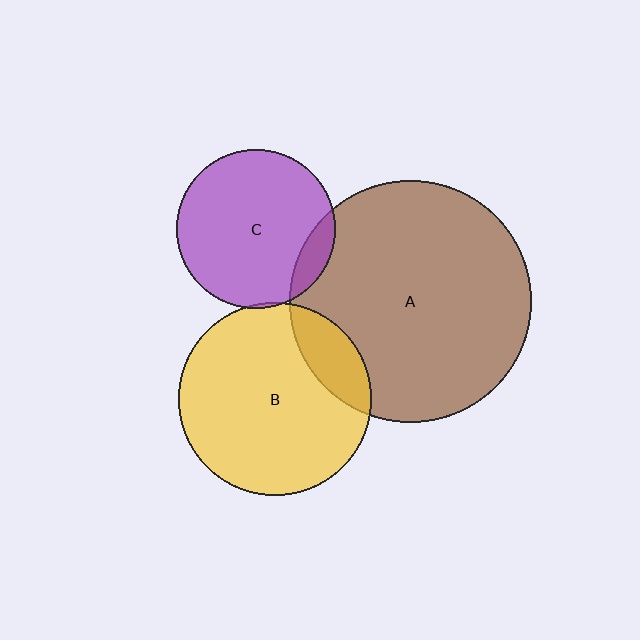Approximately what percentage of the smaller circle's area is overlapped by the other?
Approximately 5%.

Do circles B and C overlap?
Yes.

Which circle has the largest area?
Circle A (brown).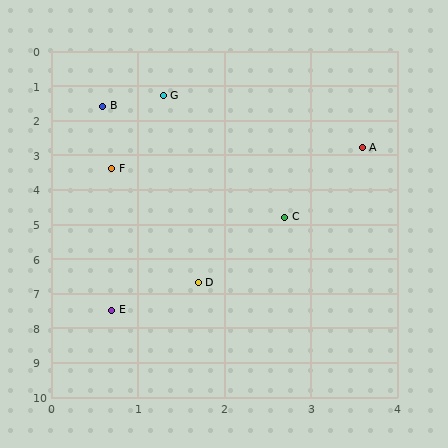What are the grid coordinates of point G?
Point G is at approximately (1.3, 1.3).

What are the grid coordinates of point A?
Point A is at approximately (3.6, 2.8).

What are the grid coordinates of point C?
Point C is at approximately (2.7, 4.8).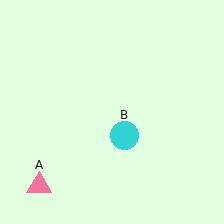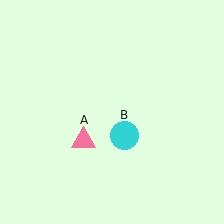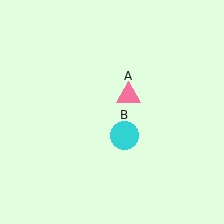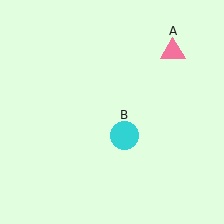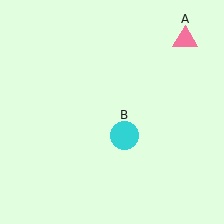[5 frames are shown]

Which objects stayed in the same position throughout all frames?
Cyan circle (object B) remained stationary.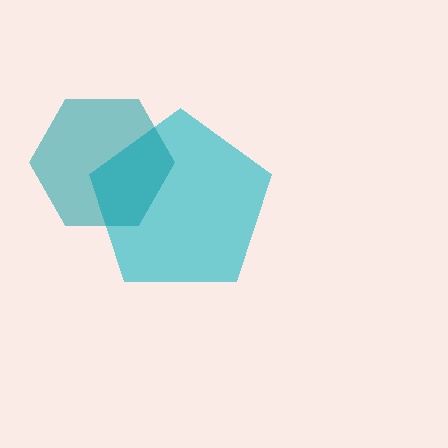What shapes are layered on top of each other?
The layered shapes are: a cyan pentagon, a teal hexagon.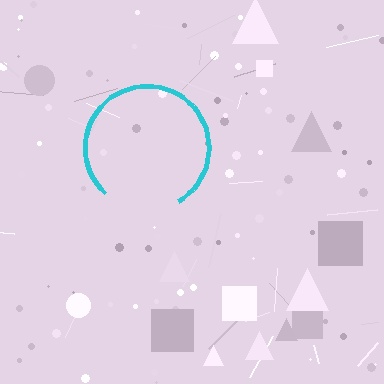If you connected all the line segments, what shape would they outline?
They would outline a circle.